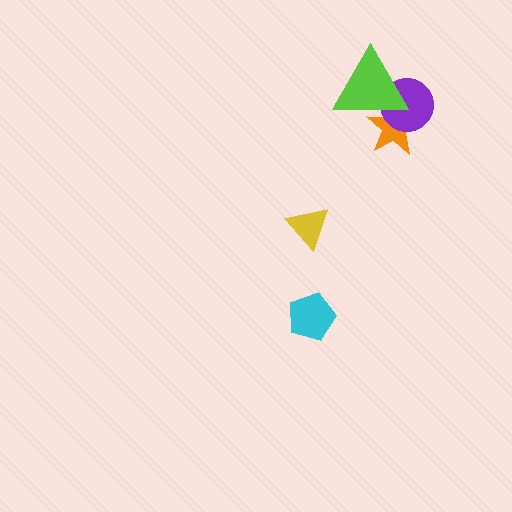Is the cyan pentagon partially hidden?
No, no other shape covers it.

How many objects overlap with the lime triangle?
2 objects overlap with the lime triangle.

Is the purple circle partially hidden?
Yes, it is partially covered by another shape.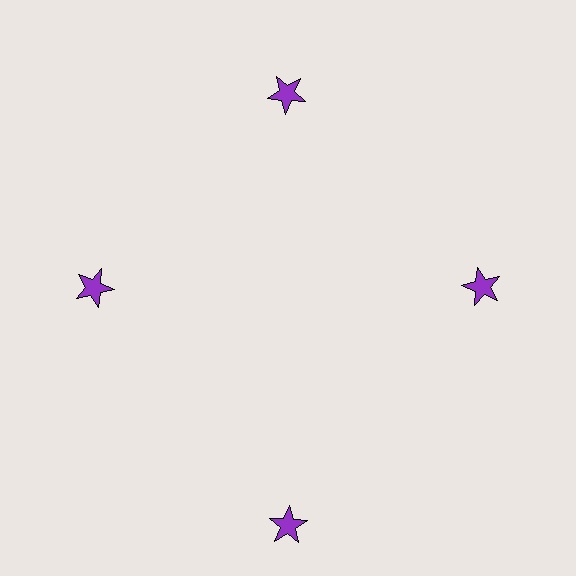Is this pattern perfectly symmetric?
No. The 4 purple stars are arranged in a ring, but one element near the 6 o'clock position is pushed outward from the center, breaking the 4-fold rotational symmetry.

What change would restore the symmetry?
The symmetry would be restored by moving it inward, back onto the ring so that all 4 stars sit at equal angles and equal distance from the center.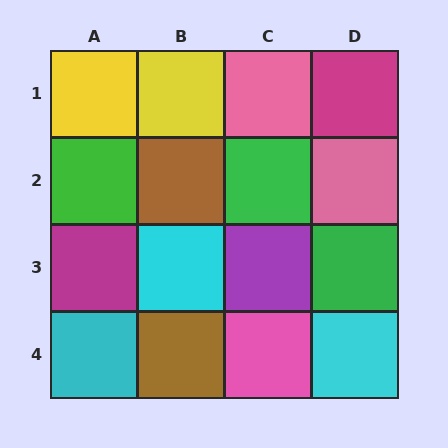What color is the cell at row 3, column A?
Magenta.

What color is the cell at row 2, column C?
Green.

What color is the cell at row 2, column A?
Green.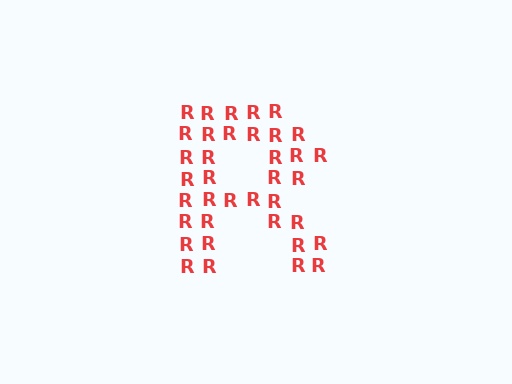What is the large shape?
The large shape is the letter R.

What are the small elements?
The small elements are letter R's.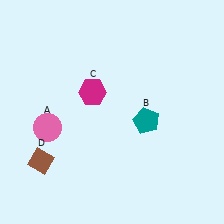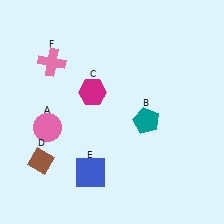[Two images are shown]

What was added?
A blue square (E), a pink cross (F) were added in Image 2.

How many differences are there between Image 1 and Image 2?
There are 2 differences between the two images.